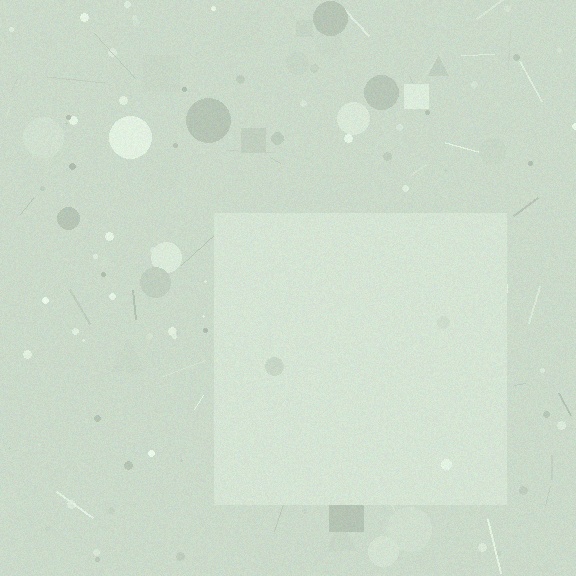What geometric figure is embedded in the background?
A square is embedded in the background.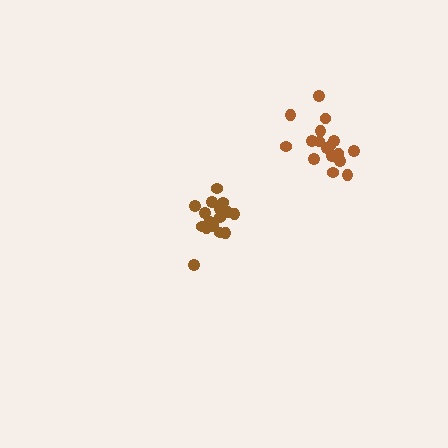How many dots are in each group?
Group 1: 18 dots, Group 2: 17 dots (35 total).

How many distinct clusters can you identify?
There are 2 distinct clusters.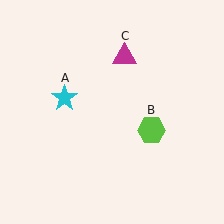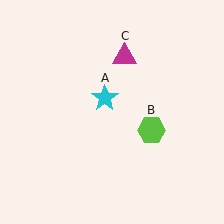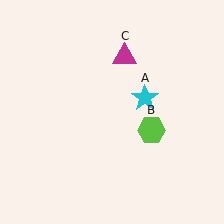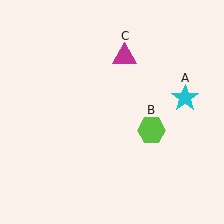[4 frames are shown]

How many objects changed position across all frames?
1 object changed position: cyan star (object A).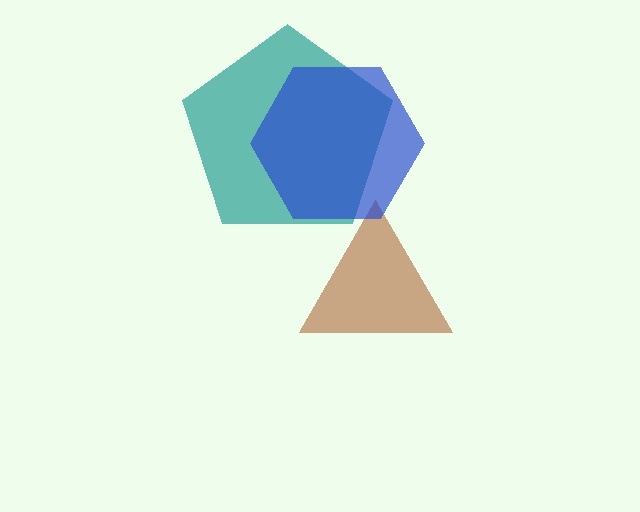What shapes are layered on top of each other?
The layered shapes are: a teal pentagon, a brown triangle, a blue hexagon.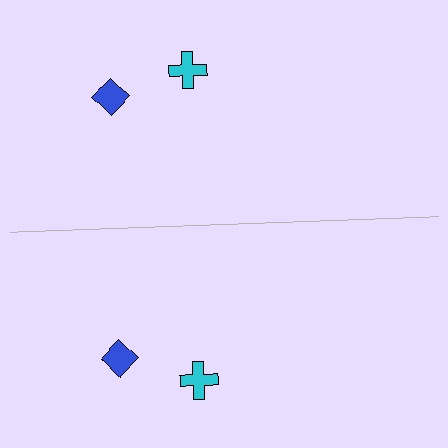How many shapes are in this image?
There are 4 shapes in this image.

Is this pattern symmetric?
Yes, this pattern has bilateral (reflection) symmetry.